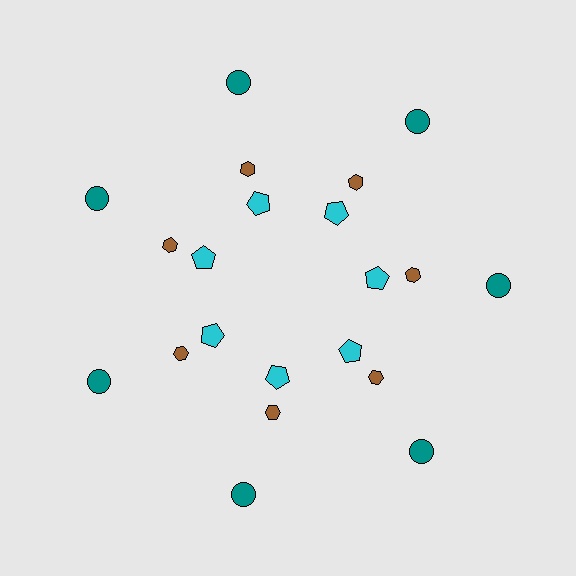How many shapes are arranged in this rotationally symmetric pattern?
There are 21 shapes, arranged in 7 groups of 3.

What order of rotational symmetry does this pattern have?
This pattern has 7-fold rotational symmetry.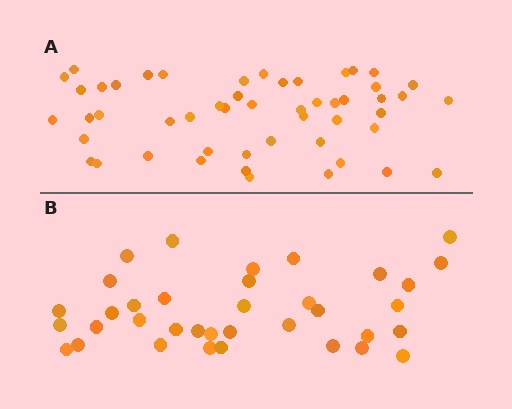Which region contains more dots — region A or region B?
Region A (the top region) has more dots.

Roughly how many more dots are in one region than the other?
Region A has approximately 15 more dots than region B.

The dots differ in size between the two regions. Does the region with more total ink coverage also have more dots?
No. Region B has more total ink coverage because its dots are larger, but region A actually contains more individual dots. Total area can be misleading — the number of items is what matters here.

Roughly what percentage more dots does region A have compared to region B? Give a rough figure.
About 40% more.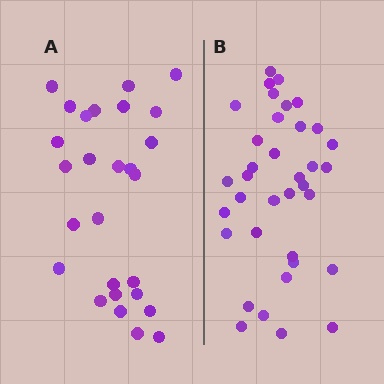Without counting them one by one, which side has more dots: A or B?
Region B (the right region) has more dots.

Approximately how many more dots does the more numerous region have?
Region B has roughly 8 or so more dots than region A.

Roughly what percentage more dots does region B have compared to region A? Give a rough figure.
About 35% more.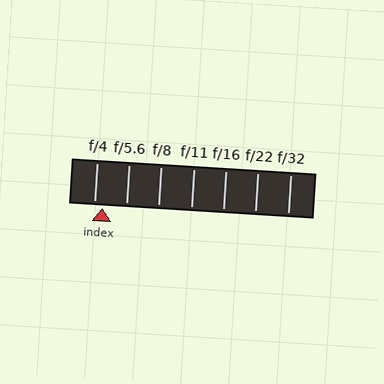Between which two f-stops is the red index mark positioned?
The index mark is between f/4 and f/5.6.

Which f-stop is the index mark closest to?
The index mark is closest to f/4.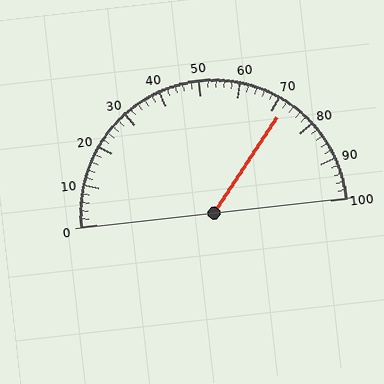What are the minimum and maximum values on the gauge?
The gauge ranges from 0 to 100.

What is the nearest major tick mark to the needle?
The nearest major tick mark is 70.